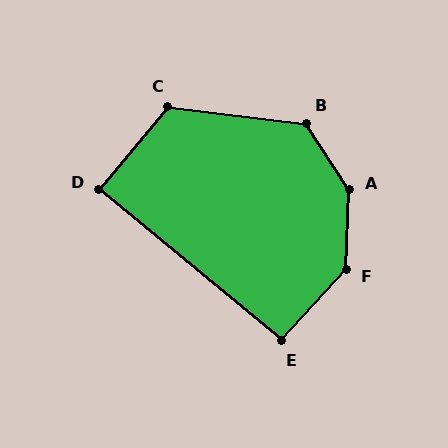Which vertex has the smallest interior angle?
D, at approximately 90 degrees.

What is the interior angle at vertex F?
Approximately 140 degrees (obtuse).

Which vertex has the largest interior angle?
A, at approximately 144 degrees.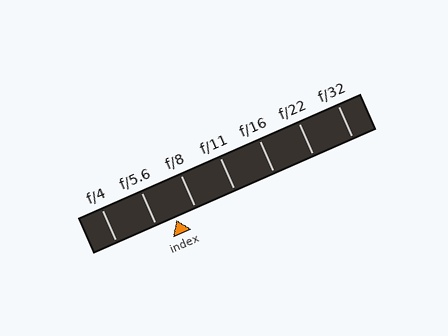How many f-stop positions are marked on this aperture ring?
There are 7 f-stop positions marked.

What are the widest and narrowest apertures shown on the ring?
The widest aperture shown is f/4 and the narrowest is f/32.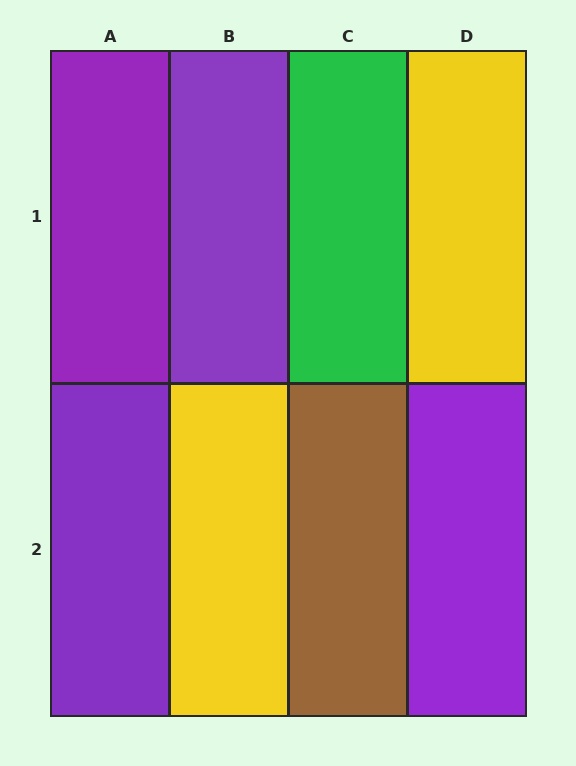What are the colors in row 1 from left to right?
Purple, purple, green, yellow.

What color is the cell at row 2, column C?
Brown.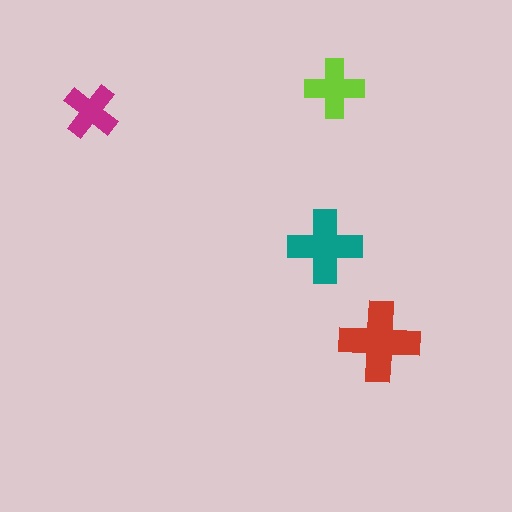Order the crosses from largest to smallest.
the red one, the teal one, the lime one, the magenta one.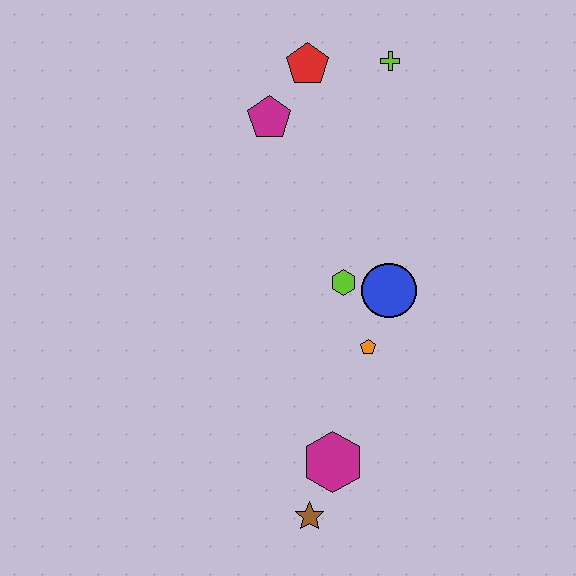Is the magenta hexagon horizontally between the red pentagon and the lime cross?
Yes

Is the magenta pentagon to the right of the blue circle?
No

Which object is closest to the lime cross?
The red pentagon is closest to the lime cross.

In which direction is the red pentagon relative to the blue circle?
The red pentagon is above the blue circle.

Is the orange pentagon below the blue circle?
Yes